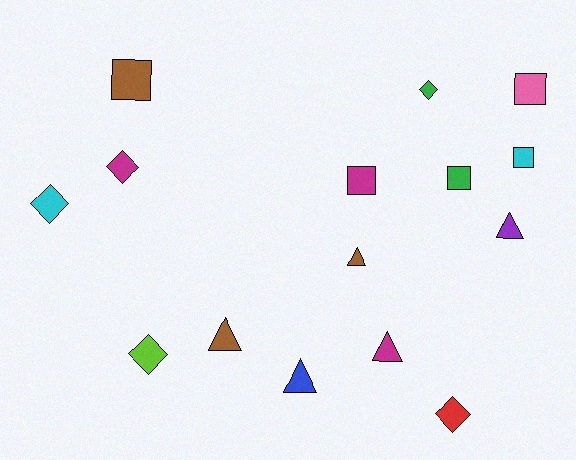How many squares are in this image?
There are 5 squares.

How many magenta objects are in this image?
There are 3 magenta objects.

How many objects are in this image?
There are 15 objects.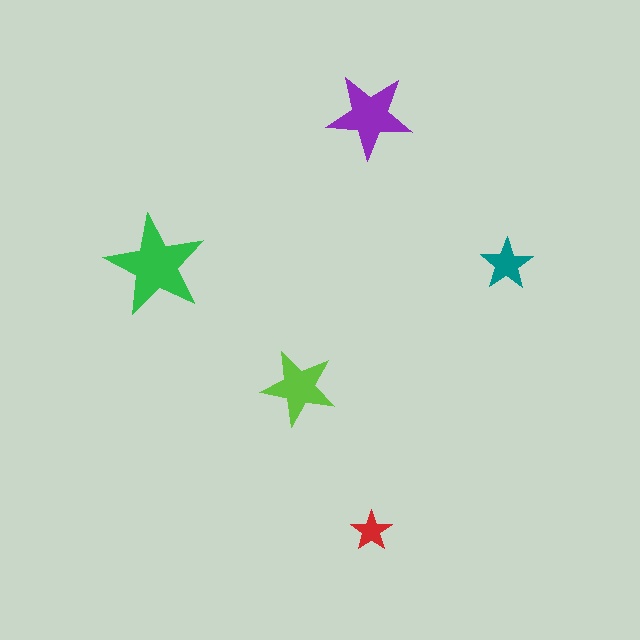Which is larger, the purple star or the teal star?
The purple one.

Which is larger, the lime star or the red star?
The lime one.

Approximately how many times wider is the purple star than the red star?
About 2 times wider.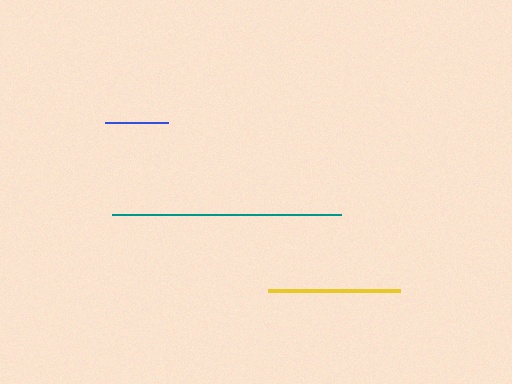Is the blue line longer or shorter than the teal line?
The teal line is longer than the blue line.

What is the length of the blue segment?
The blue segment is approximately 63 pixels long.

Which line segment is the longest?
The teal line is the longest at approximately 229 pixels.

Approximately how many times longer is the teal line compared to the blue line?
The teal line is approximately 3.6 times the length of the blue line.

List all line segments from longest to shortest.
From longest to shortest: teal, yellow, blue.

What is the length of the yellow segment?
The yellow segment is approximately 132 pixels long.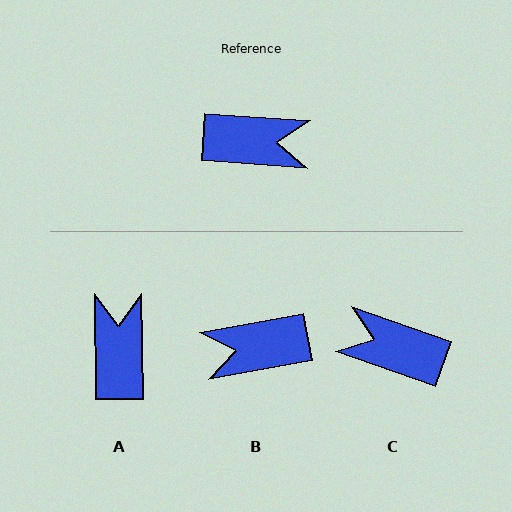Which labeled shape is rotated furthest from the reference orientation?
B, about 165 degrees away.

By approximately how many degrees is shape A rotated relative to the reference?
Approximately 95 degrees counter-clockwise.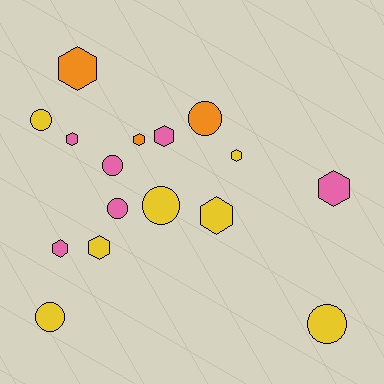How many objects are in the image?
There are 16 objects.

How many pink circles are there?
There are 2 pink circles.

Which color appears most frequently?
Yellow, with 7 objects.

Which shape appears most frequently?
Hexagon, with 9 objects.